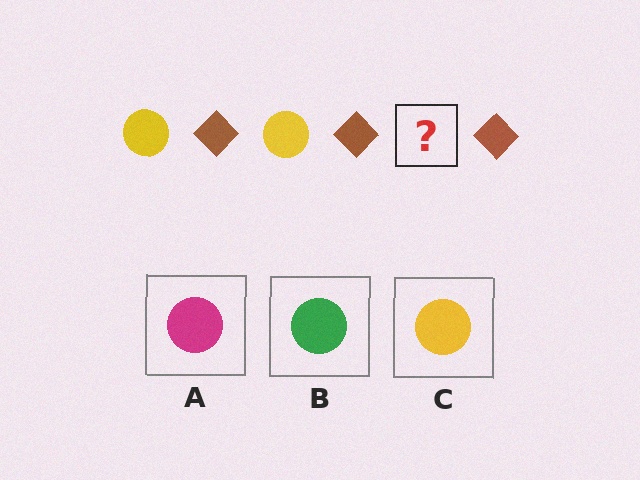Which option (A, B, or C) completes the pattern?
C.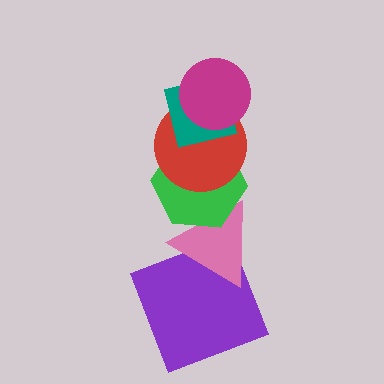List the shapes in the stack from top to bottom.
From top to bottom: the magenta circle, the teal square, the red circle, the green hexagon, the pink triangle, the purple square.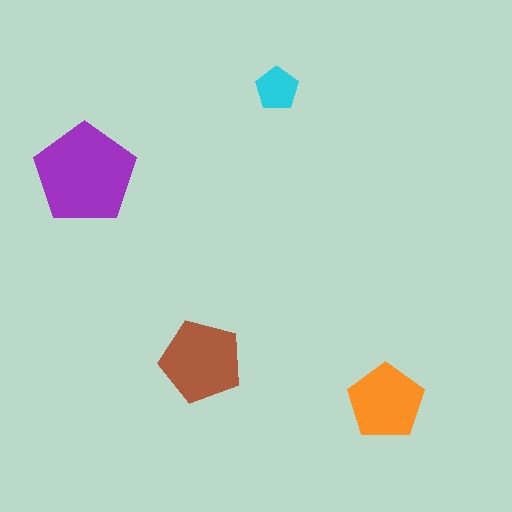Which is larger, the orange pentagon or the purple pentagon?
The purple one.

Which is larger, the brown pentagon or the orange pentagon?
The brown one.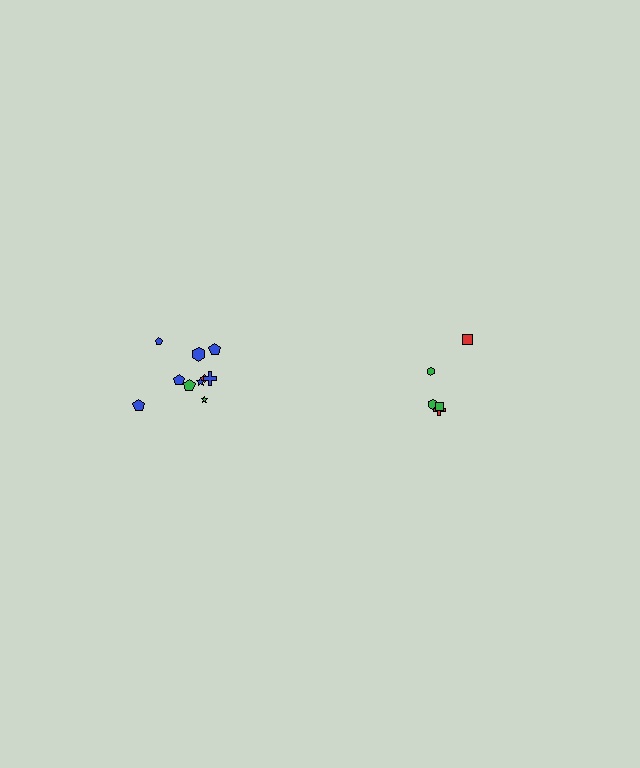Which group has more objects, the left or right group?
The left group.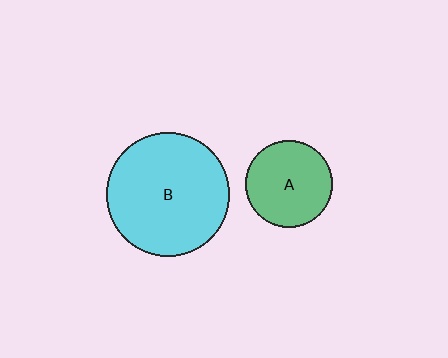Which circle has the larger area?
Circle B (cyan).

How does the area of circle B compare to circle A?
Approximately 2.0 times.